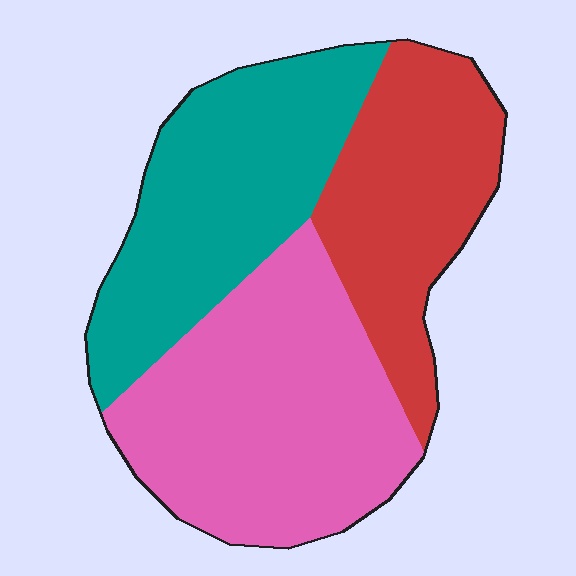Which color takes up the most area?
Pink, at roughly 40%.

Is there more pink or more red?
Pink.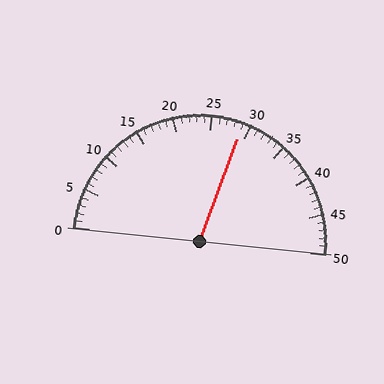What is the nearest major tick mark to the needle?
The nearest major tick mark is 30.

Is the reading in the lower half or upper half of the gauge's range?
The reading is in the upper half of the range (0 to 50).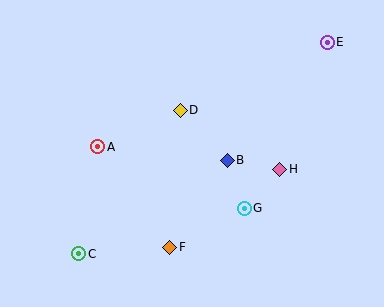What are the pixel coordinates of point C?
Point C is at (79, 254).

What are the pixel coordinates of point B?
Point B is at (227, 160).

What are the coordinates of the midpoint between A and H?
The midpoint between A and H is at (189, 158).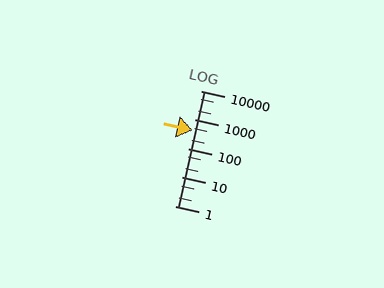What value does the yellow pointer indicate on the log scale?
The pointer indicates approximately 410.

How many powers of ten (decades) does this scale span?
The scale spans 4 decades, from 1 to 10000.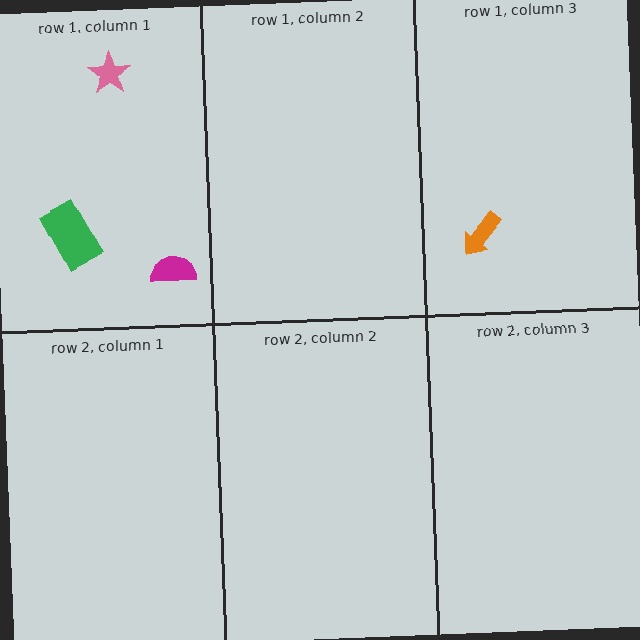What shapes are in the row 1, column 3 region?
The orange arrow.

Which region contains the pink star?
The row 1, column 1 region.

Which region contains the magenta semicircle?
The row 1, column 1 region.